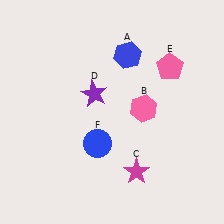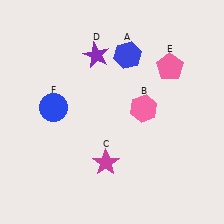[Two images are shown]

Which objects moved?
The objects that moved are: the magenta star (C), the purple star (D), the blue circle (F).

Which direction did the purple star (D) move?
The purple star (D) moved up.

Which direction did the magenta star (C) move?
The magenta star (C) moved left.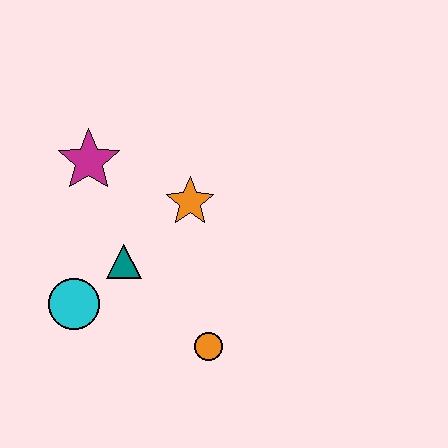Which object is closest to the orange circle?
The teal triangle is closest to the orange circle.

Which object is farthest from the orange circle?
The magenta star is farthest from the orange circle.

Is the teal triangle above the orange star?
No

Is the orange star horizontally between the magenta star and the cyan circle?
No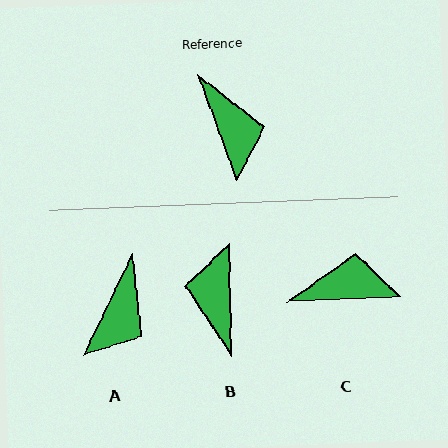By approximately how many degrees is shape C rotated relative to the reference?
Approximately 72 degrees counter-clockwise.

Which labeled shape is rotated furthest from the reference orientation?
B, about 161 degrees away.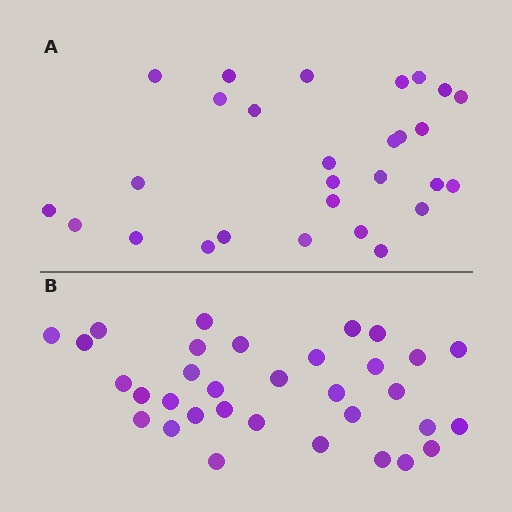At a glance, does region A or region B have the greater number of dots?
Region B (the bottom region) has more dots.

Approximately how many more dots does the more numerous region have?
Region B has about 5 more dots than region A.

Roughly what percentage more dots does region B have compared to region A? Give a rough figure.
About 20% more.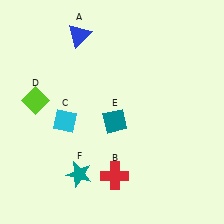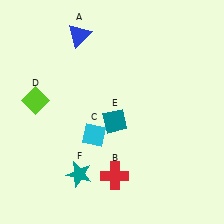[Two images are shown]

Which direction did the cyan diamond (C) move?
The cyan diamond (C) moved right.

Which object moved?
The cyan diamond (C) moved right.